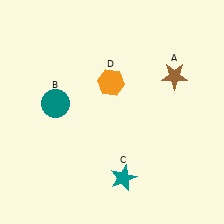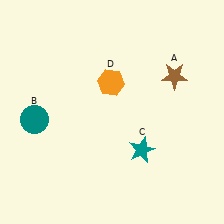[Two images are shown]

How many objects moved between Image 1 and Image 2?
2 objects moved between the two images.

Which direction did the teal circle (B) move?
The teal circle (B) moved left.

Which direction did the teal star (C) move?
The teal star (C) moved up.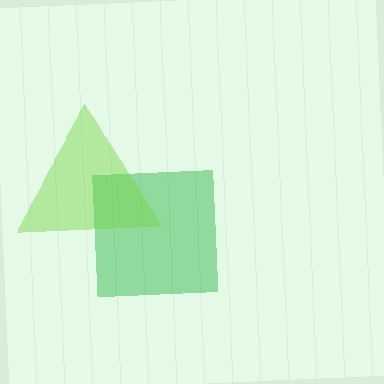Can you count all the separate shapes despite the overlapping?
Yes, there are 2 separate shapes.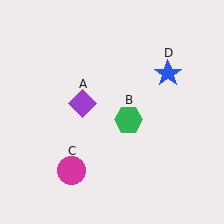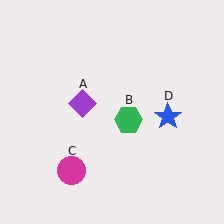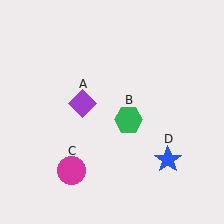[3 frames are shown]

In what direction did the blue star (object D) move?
The blue star (object D) moved down.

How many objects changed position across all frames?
1 object changed position: blue star (object D).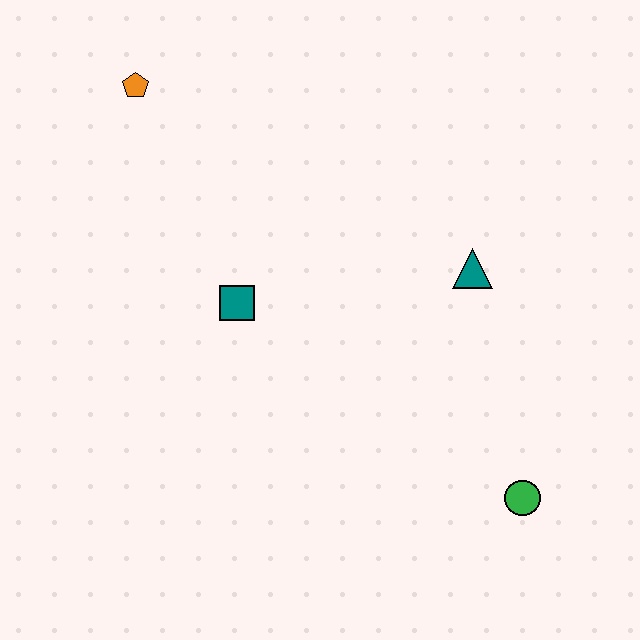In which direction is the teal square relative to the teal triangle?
The teal square is to the left of the teal triangle.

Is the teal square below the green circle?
No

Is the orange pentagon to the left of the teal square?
Yes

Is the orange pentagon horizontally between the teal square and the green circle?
No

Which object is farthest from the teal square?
The green circle is farthest from the teal square.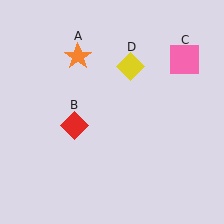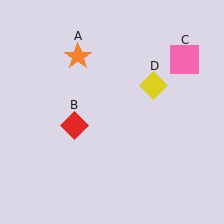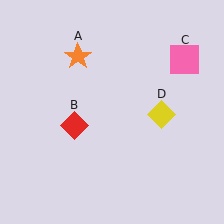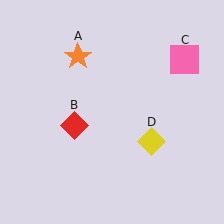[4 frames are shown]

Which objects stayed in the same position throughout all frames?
Orange star (object A) and red diamond (object B) and pink square (object C) remained stationary.